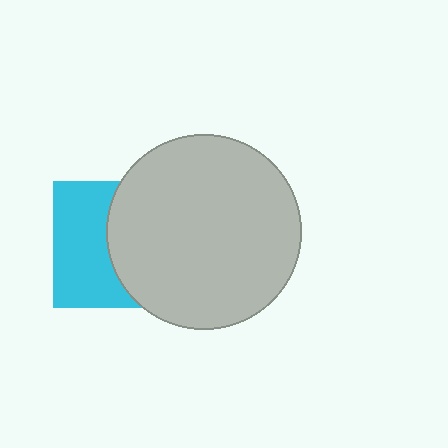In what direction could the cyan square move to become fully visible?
The cyan square could move left. That would shift it out from behind the light gray circle entirely.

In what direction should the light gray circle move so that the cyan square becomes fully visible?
The light gray circle should move right. That is the shortest direction to clear the overlap and leave the cyan square fully visible.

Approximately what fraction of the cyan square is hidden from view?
Roughly 53% of the cyan square is hidden behind the light gray circle.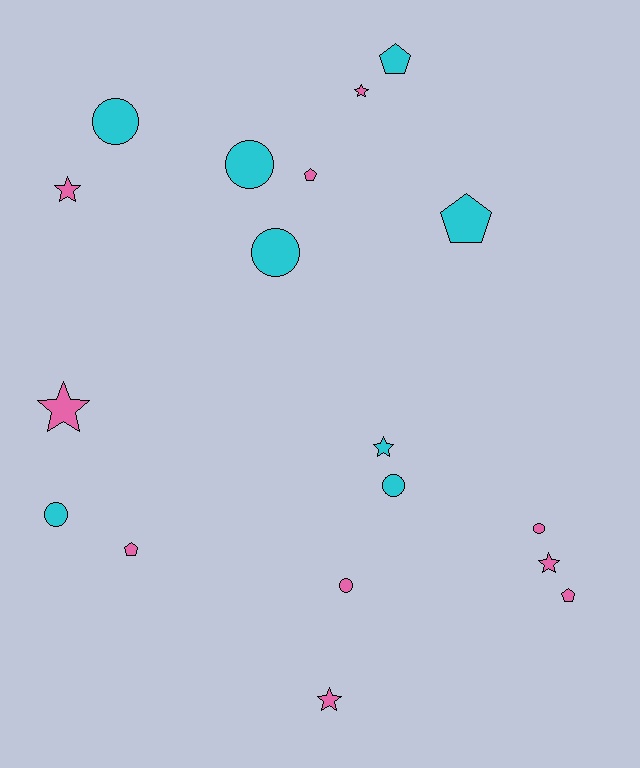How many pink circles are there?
There are 2 pink circles.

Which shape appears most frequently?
Circle, with 7 objects.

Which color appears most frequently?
Pink, with 10 objects.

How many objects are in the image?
There are 18 objects.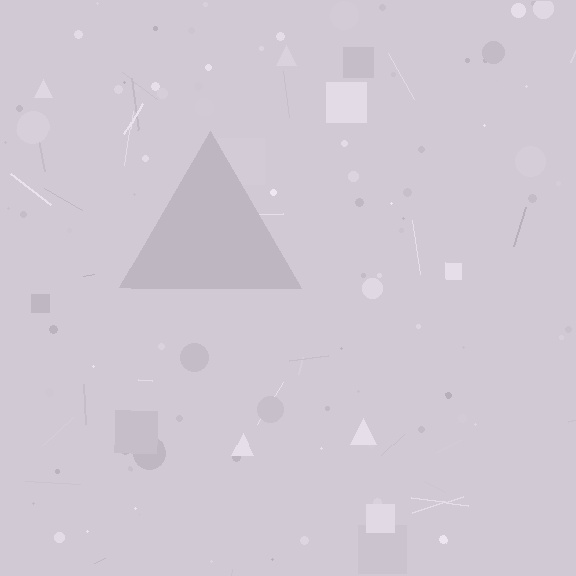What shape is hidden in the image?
A triangle is hidden in the image.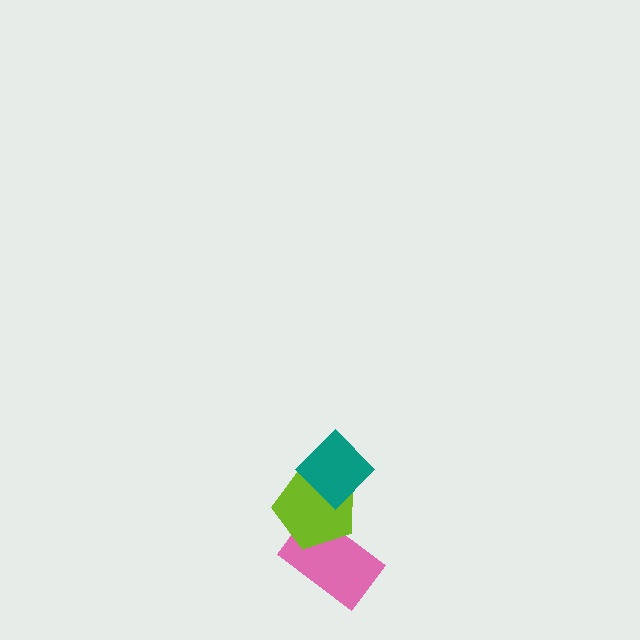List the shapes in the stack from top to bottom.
From top to bottom: the teal diamond, the lime pentagon, the pink rectangle.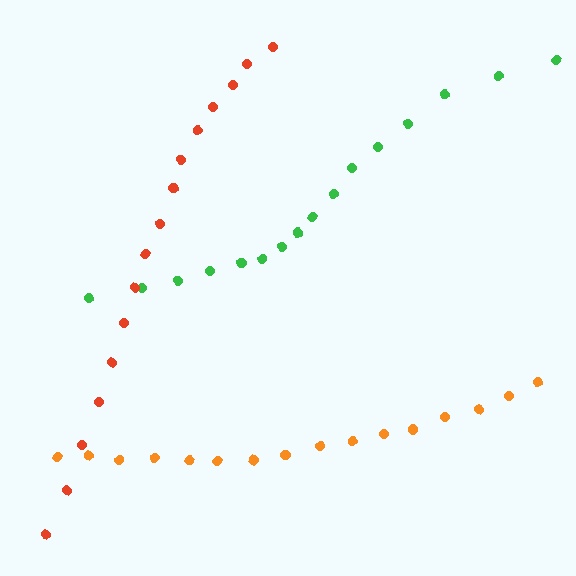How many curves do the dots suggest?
There are 3 distinct paths.